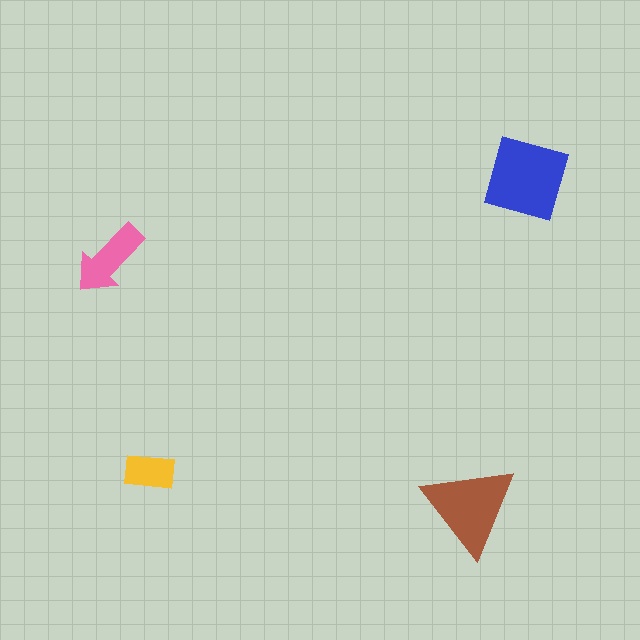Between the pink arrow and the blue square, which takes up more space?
The blue square.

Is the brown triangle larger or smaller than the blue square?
Smaller.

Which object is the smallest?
The yellow rectangle.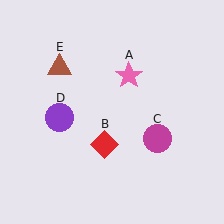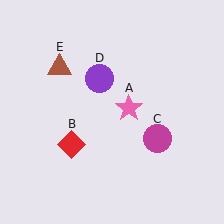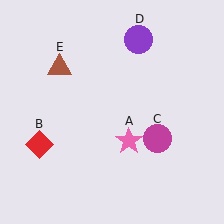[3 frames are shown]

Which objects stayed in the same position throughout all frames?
Magenta circle (object C) and brown triangle (object E) remained stationary.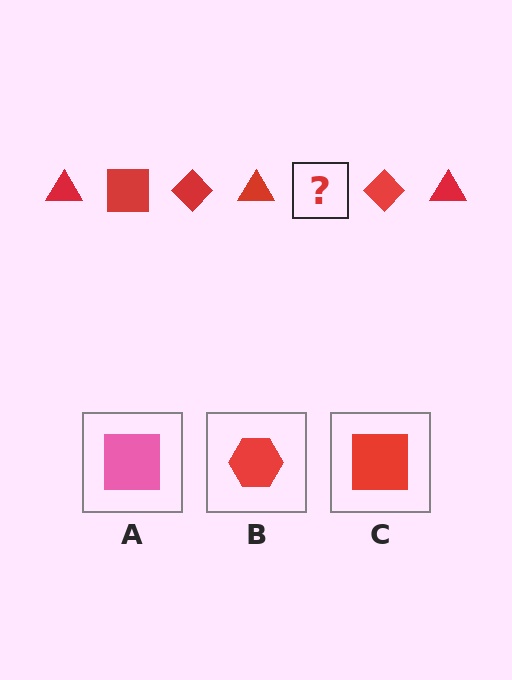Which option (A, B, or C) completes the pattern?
C.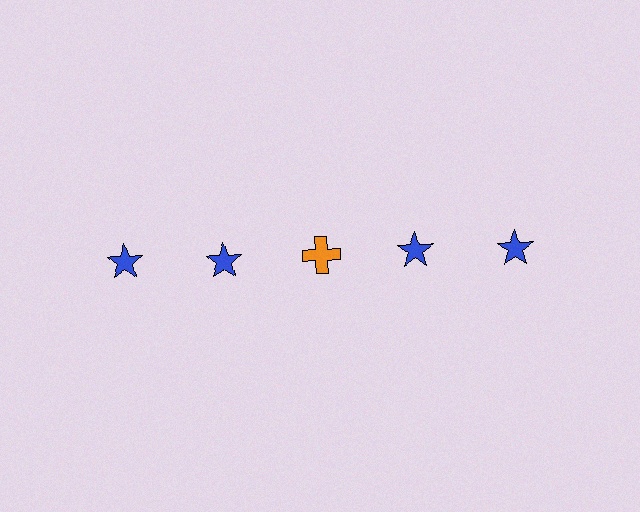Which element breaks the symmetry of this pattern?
The orange cross in the top row, center column breaks the symmetry. All other shapes are blue stars.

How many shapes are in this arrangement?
There are 5 shapes arranged in a grid pattern.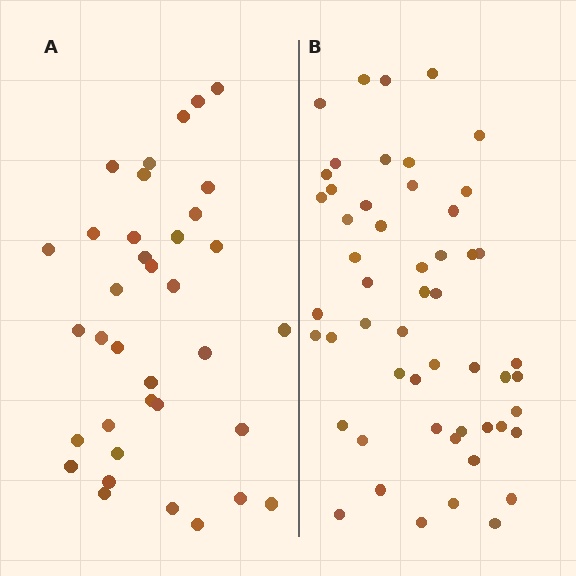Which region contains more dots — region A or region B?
Region B (the right region) has more dots.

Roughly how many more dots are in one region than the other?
Region B has approximately 15 more dots than region A.